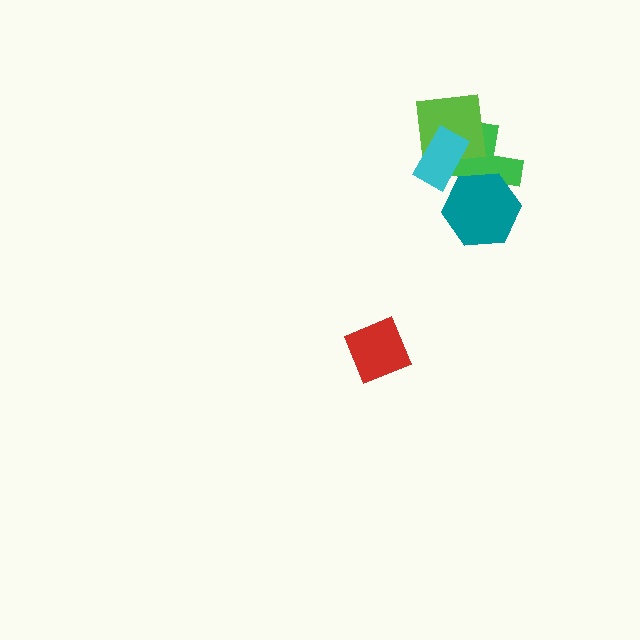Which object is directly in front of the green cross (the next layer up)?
The lime square is directly in front of the green cross.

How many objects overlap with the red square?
0 objects overlap with the red square.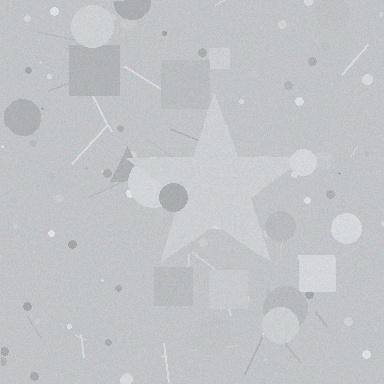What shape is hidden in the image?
A star is hidden in the image.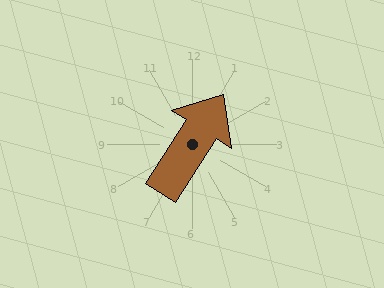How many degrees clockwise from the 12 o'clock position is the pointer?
Approximately 33 degrees.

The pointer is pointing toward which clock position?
Roughly 1 o'clock.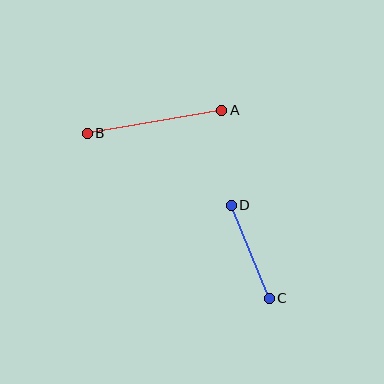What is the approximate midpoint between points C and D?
The midpoint is at approximately (250, 252) pixels.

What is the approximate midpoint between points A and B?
The midpoint is at approximately (155, 122) pixels.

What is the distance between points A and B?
The distance is approximately 137 pixels.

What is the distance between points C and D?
The distance is approximately 101 pixels.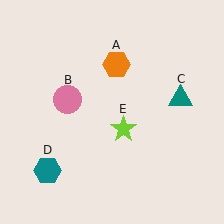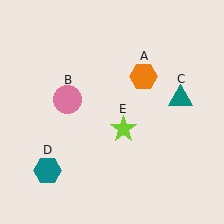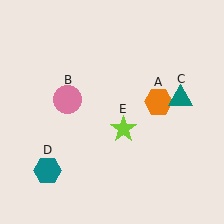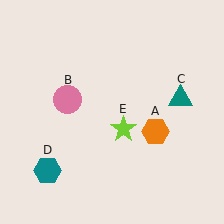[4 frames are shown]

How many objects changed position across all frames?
1 object changed position: orange hexagon (object A).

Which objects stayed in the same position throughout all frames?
Pink circle (object B) and teal triangle (object C) and teal hexagon (object D) and lime star (object E) remained stationary.